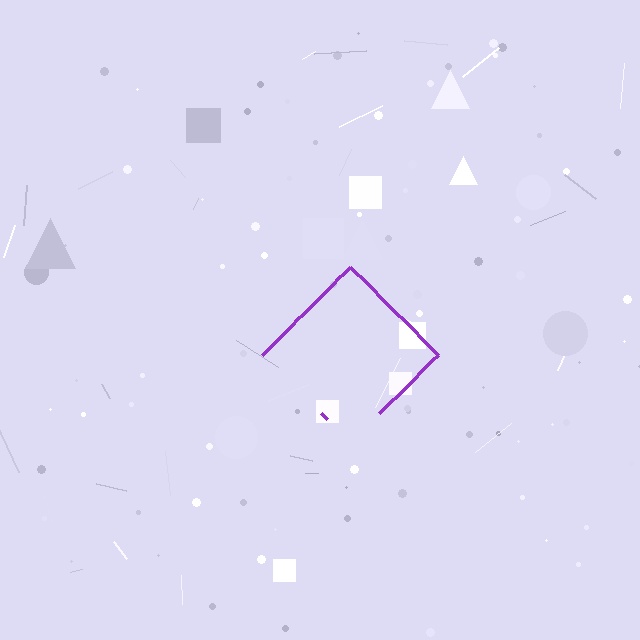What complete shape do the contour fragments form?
The contour fragments form a diamond.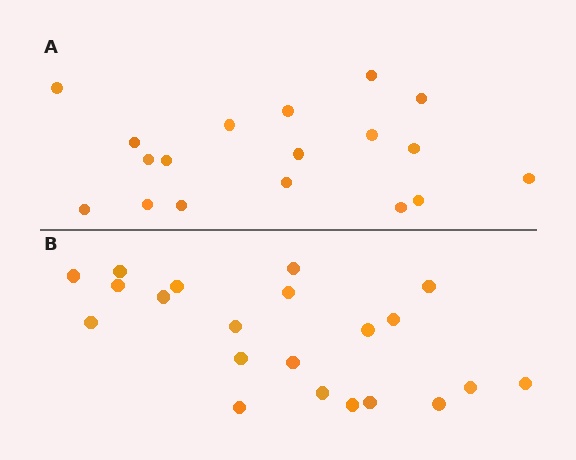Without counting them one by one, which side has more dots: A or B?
Region B (the bottom region) has more dots.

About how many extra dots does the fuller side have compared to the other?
Region B has just a few more — roughly 2 or 3 more dots than region A.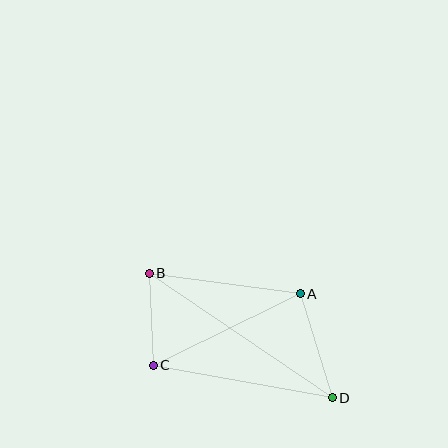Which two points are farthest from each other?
Points B and D are farthest from each other.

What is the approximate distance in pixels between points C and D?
The distance between C and D is approximately 182 pixels.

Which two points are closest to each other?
Points B and C are closest to each other.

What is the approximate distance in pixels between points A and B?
The distance between A and B is approximately 152 pixels.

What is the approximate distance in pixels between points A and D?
The distance between A and D is approximately 109 pixels.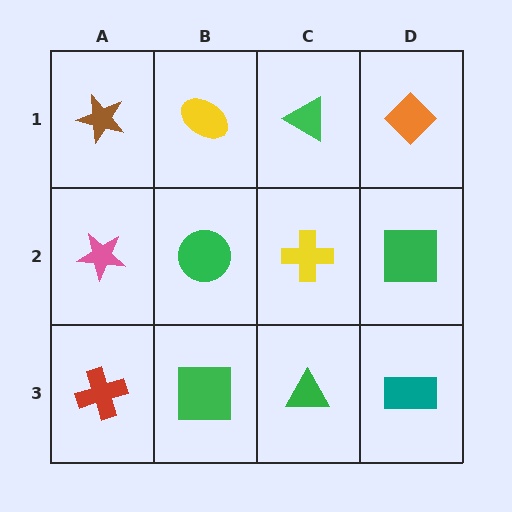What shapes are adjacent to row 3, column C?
A yellow cross (row 2, column C), a green square (row 3, column B), a teal rectangle (row 3, column D).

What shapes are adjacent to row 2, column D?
An orange diamond (row 1, column D), a teal rectangle (row 3, column D), a yellow cross (row 2, column C).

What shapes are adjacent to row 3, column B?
A green circle (row 2, column B), a red cross (row 3, column A), a green triangle (row 3, column C).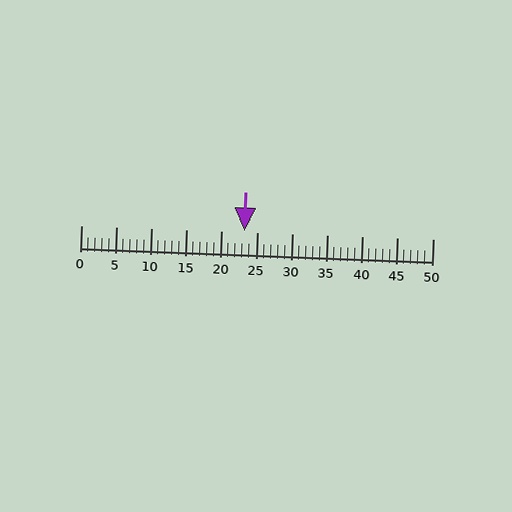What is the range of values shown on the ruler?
The ruler shows values from 0 to 50.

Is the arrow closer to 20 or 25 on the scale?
The arrow is closer to 25.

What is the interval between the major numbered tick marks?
The major tick marks are spaced 5 units apart.